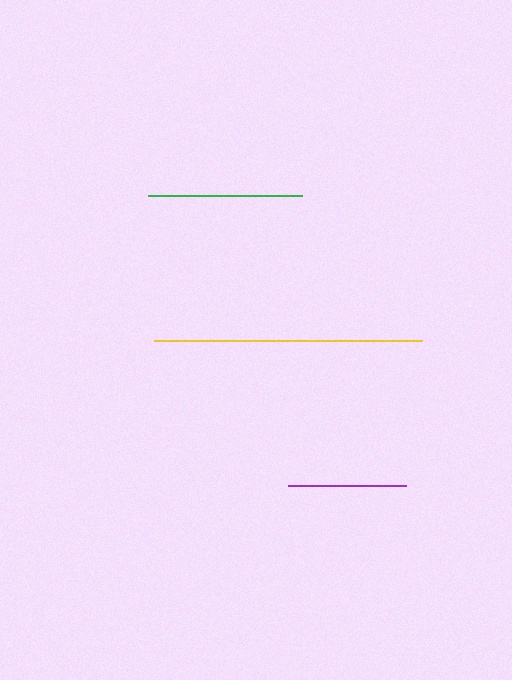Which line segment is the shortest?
The purple line is the shortest at approximately 119 pixels.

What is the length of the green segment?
The green segment is approximately 154 pixels long.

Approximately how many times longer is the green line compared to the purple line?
The green line is approximately 1.3 times the length of the purple line.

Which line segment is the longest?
The yellow line is the longest at approximately 267 pixels.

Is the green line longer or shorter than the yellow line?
The yellow line is longer than the green line.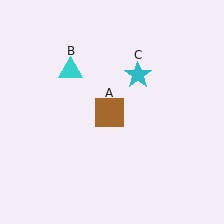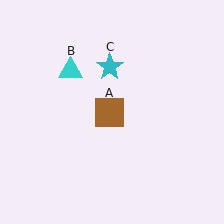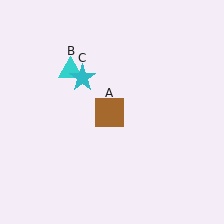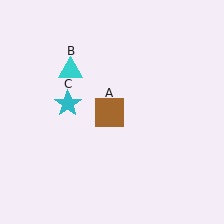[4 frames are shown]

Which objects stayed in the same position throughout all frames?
Brown square (object A) and cyan triangle (object B) remained stationary.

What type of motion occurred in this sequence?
The cyan star (object C) rotated counterclockwise around the center of the scene.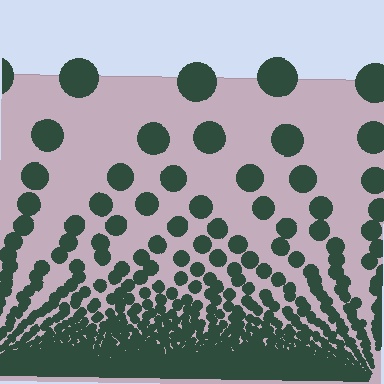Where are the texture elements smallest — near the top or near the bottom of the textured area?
Near the bottom.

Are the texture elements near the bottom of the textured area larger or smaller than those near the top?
Smaller. The gradient is inverted — elements near the bottom are smaller and denser.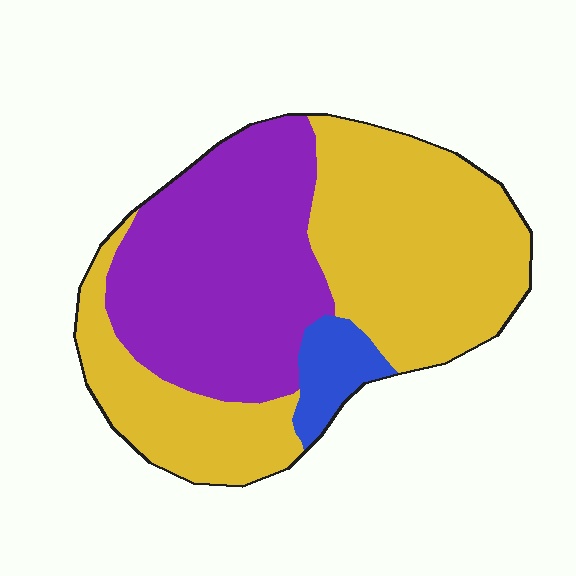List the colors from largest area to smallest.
From largest to smallest: yellow, purple, blue.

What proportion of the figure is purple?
Purple takes up about two fifths (2/5) of the figure.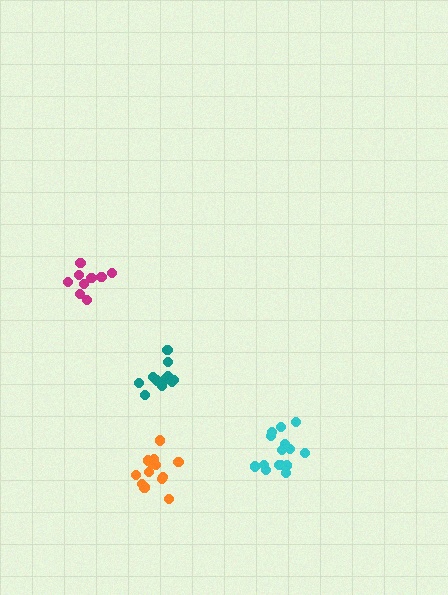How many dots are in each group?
Group 1: 14 dots, Group 2: 11 dots, Group 3: 9 dots, Group 4: 15 dots (49 total).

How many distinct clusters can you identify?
There are 4 distinct clusters.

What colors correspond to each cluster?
The clusters are colored: orange, teal, magenta, cyan.